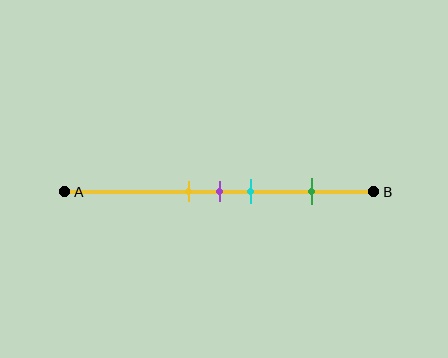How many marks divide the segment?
There are 4 marks dividing the segment.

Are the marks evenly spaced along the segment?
No, the marks are not evenly spaced.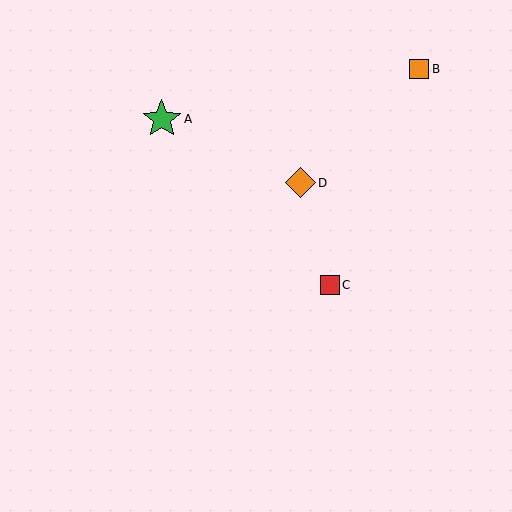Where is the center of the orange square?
The center of the orange square is at (419, 69).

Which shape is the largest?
The green star (labeled A) is the largest.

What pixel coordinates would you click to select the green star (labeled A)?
Click at (162, 119) to select the green star A.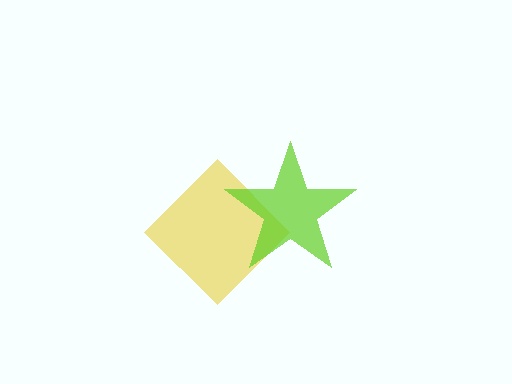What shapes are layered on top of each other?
The layered shapes are: a yellow diamond, a lime star.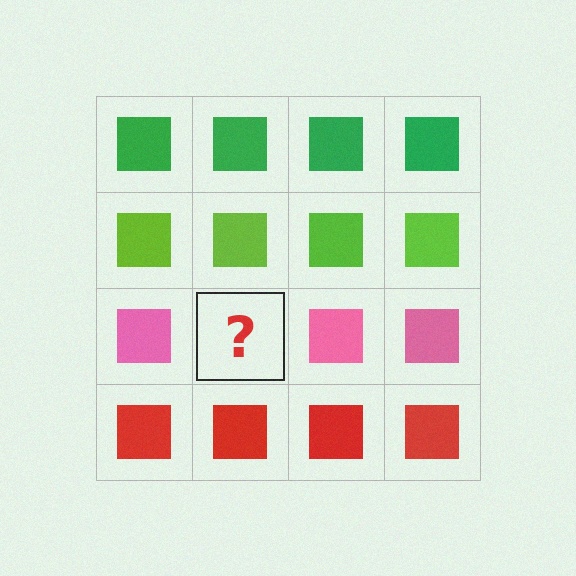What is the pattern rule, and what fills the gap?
The rule is that each row has a consistent color. The gap should be filled with a pink square.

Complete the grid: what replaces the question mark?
The question mark should be replaced with a pink square.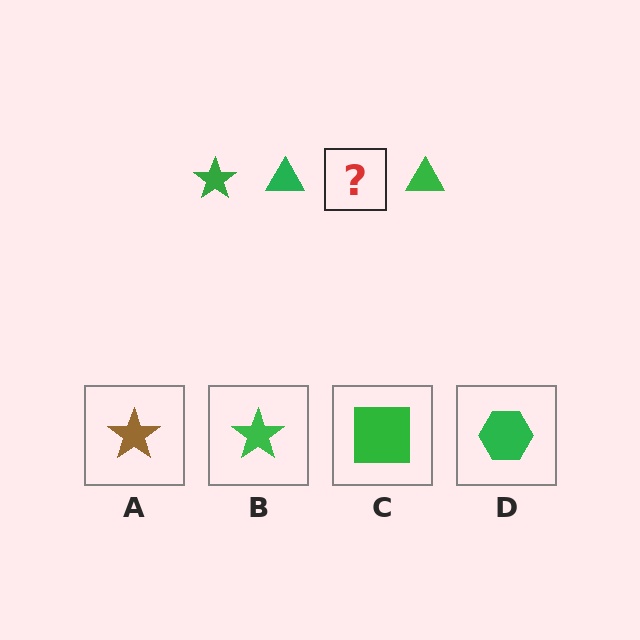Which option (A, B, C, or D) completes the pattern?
B.